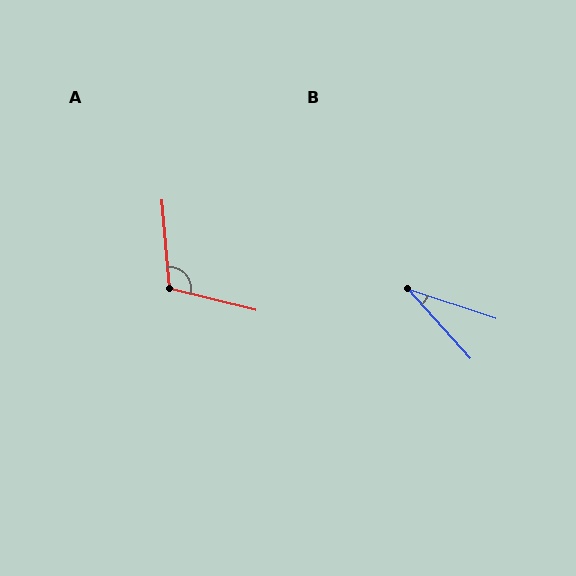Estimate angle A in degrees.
Approximately 109 degrees.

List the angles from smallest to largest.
B (29°), A (109°).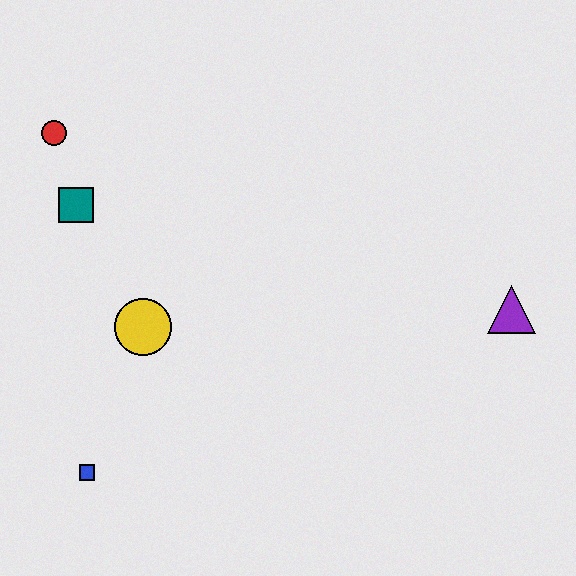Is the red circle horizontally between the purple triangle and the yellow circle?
No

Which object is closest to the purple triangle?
The yellow circle is closest to the purple triangle.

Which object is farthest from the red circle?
The purple triangle is farthest from the red circle.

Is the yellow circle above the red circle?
No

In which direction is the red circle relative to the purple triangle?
The red circle is to the left of the purple triangle.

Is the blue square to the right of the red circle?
Yes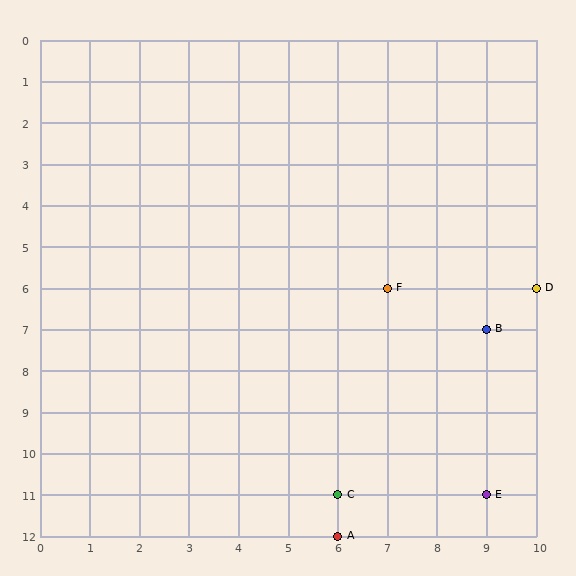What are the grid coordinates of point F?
Point F is at grid coordinates (7, 6).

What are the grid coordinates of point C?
Point C is at grid coordinates (6, 11).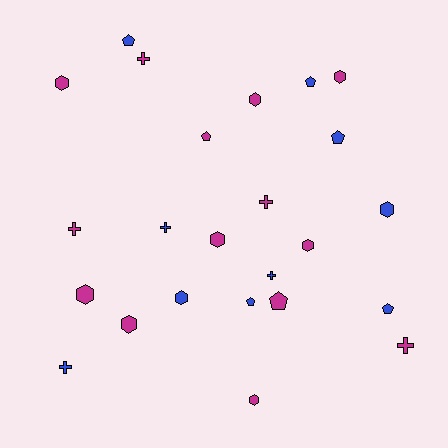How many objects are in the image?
There are 24 objects.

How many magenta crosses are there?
There are 4 magenta crosses.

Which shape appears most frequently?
Hexagon, with 10 objects.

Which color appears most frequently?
Magenta, with 14 objects.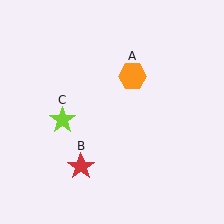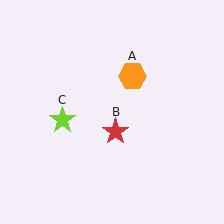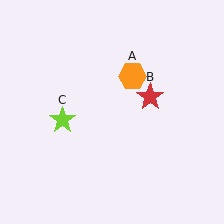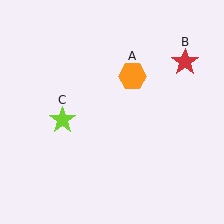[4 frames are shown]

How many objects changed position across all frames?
1 object changed position: red star (object B).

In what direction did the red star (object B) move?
The red star (object B) moved up and to the right.